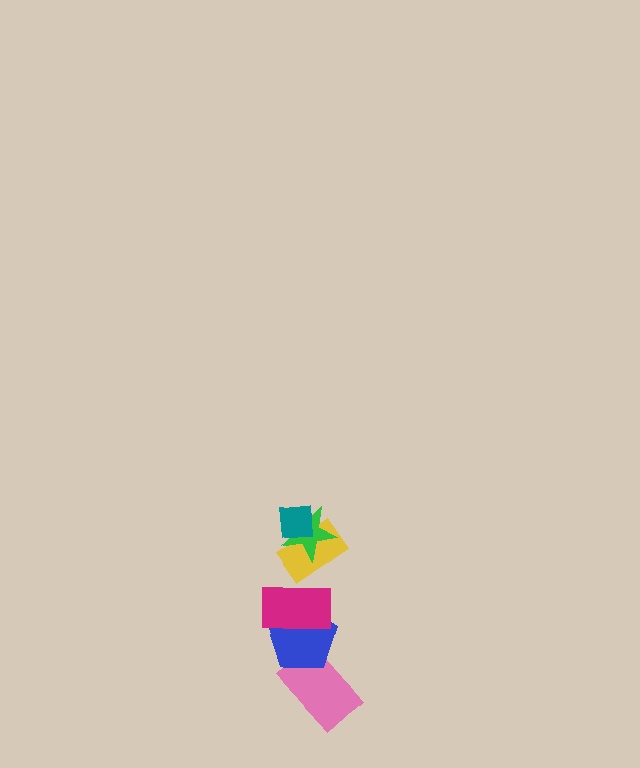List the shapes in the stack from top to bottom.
From top to bottom: the teal square, the green star, the yellow rectangle, the magenta rectangle, the blue pentagon, the pink rectangle.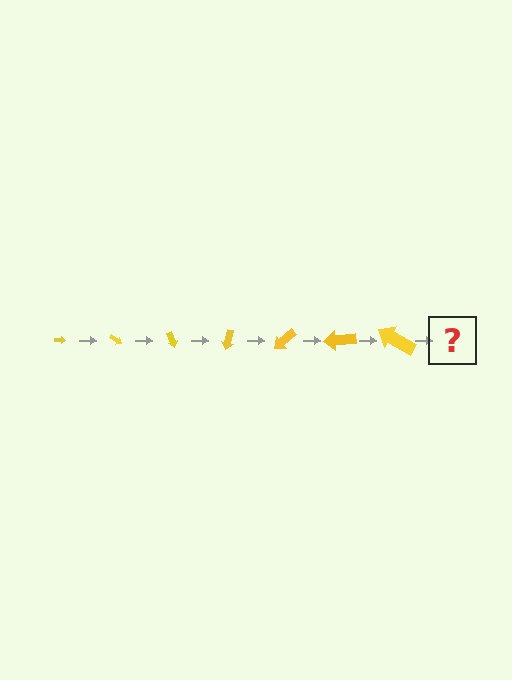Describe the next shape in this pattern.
It should be an arrow, larger than the previous one and rotated 245 degrees from the start.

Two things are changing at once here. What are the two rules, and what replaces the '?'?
The two rules are that the arrow grows larger each step and it rotates 35 degrees each step. The '?' should be an arrow, larger than the previous one and rotated 245 degrees from the start.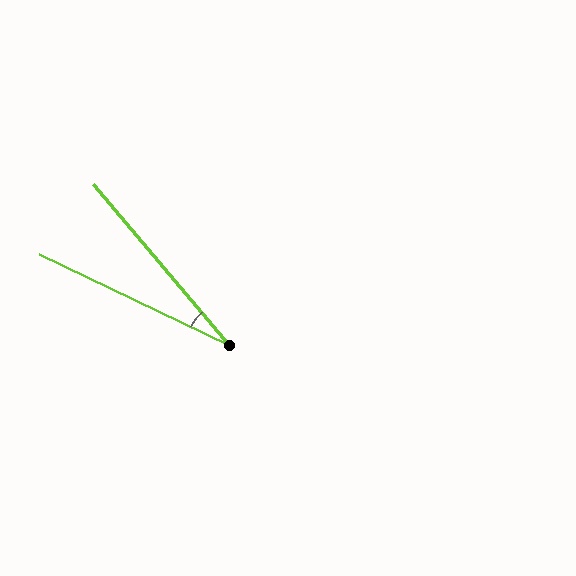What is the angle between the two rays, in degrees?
Approximately 24 degrees.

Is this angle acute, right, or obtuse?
It is acute.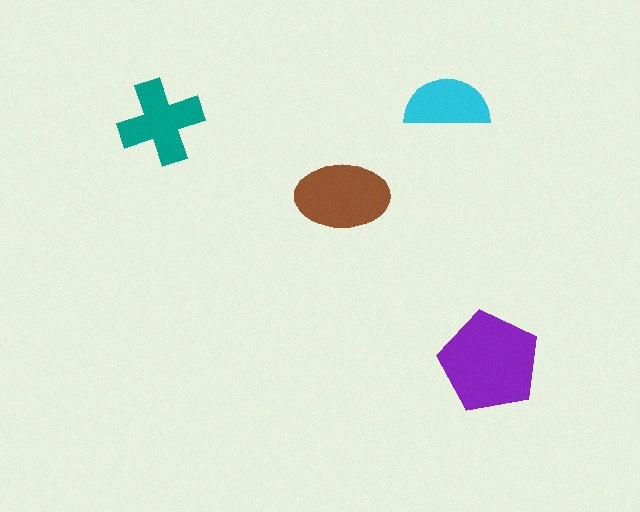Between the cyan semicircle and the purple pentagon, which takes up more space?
The purple pentagon.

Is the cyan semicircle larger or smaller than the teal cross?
Smaller.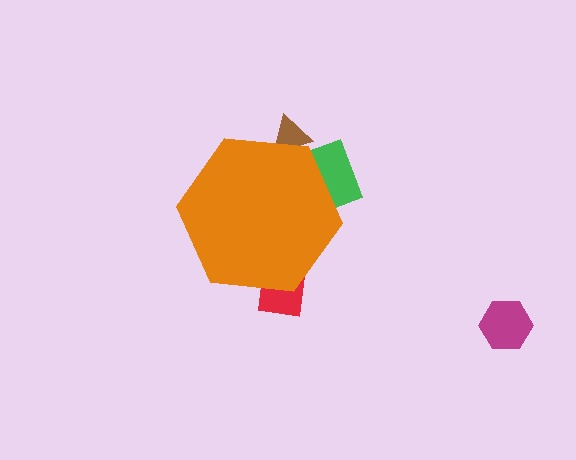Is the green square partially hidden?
Yes, the green square is partially hidden behind the orange hexagon.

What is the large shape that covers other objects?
An orange hexagon.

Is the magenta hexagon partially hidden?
No, the magenta hexagon is fully visible.